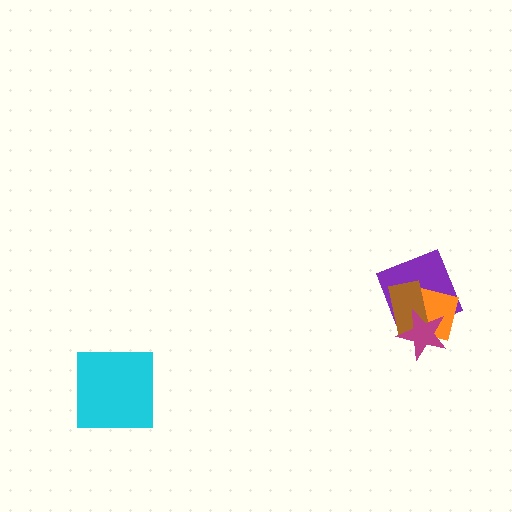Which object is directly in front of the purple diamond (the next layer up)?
The orange square is directly in front of the purple diamond.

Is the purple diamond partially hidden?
Yes, it is partially covered by another shape.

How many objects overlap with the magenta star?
3 objects overlap with the magenta star.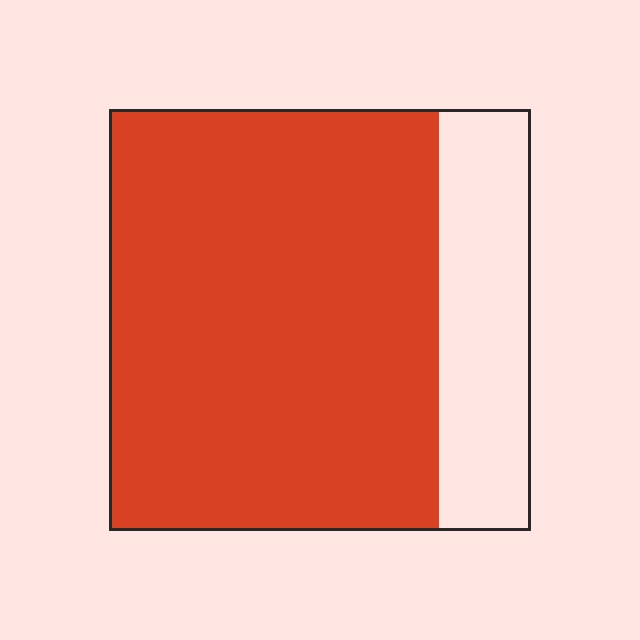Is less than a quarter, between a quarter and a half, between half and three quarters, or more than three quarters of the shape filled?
More than three quarters.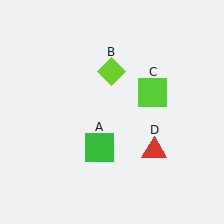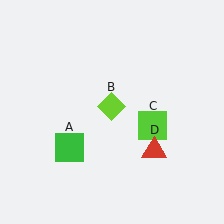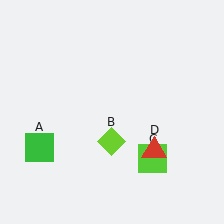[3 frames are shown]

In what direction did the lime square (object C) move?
The lime square (object C) moved down.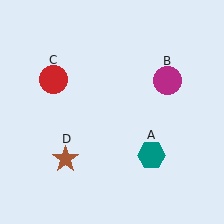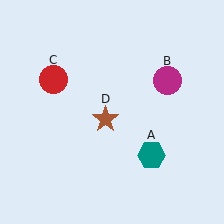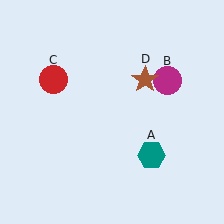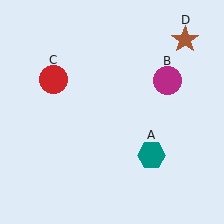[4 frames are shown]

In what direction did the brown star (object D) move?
The brown star (object D) moved up and to the right.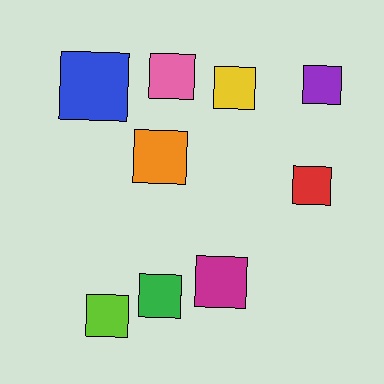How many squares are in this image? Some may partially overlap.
There are 9 squares.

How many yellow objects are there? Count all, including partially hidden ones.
There is 1 yellow object.